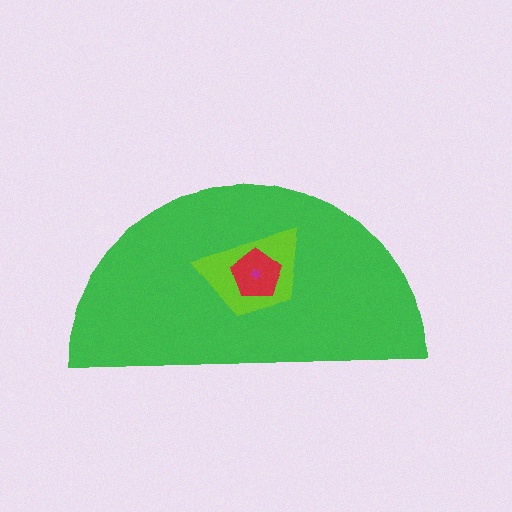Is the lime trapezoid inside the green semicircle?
Yes.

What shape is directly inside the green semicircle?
The lime trapezoid.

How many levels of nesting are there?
4.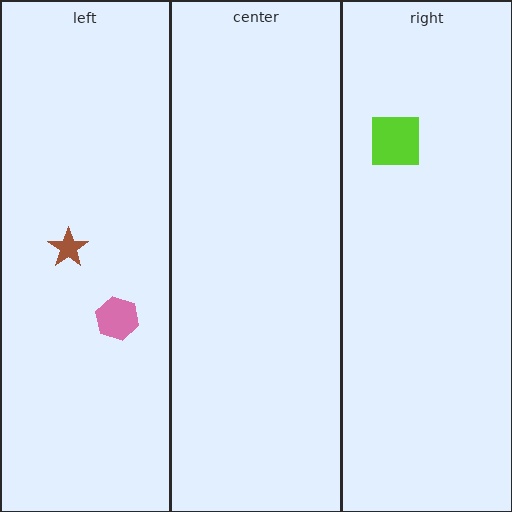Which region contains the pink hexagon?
The left region.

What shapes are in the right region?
The lime square.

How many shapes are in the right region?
1.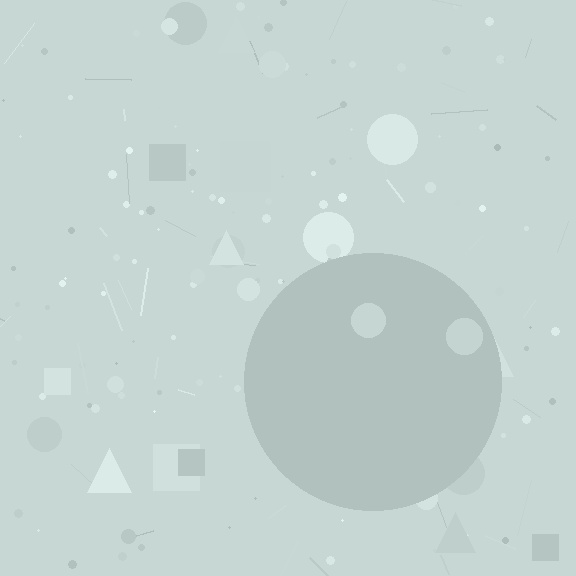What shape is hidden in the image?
A circle is hidden in the image.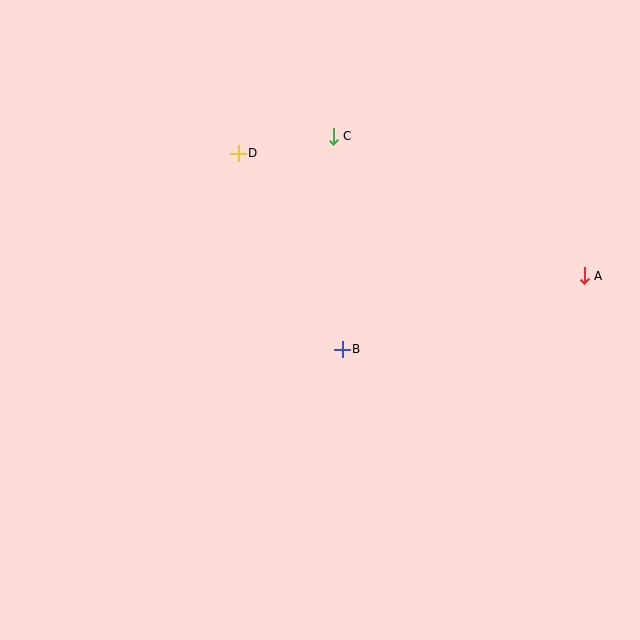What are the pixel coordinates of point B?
Point B is at (342, 349).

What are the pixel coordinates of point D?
Point D is at (238, 153).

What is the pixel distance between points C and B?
The distance between C and B is 213 pixels.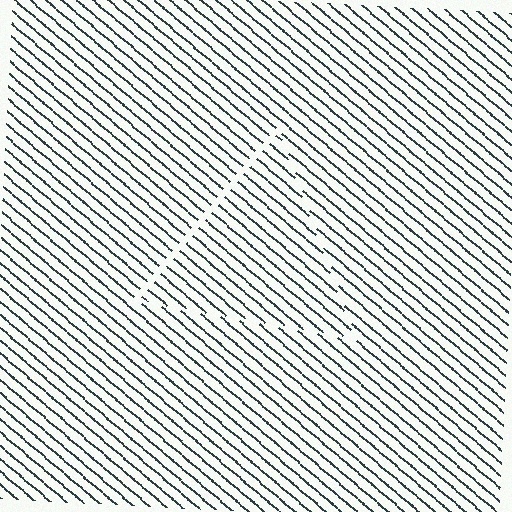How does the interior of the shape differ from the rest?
The interior of the shape contains the same grating, shifted by half a period — the contour is defined by the phase discontinuity where line-ends from the inner and outer gratings abut.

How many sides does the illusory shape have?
3 sides — the line-ends trace a triangle.